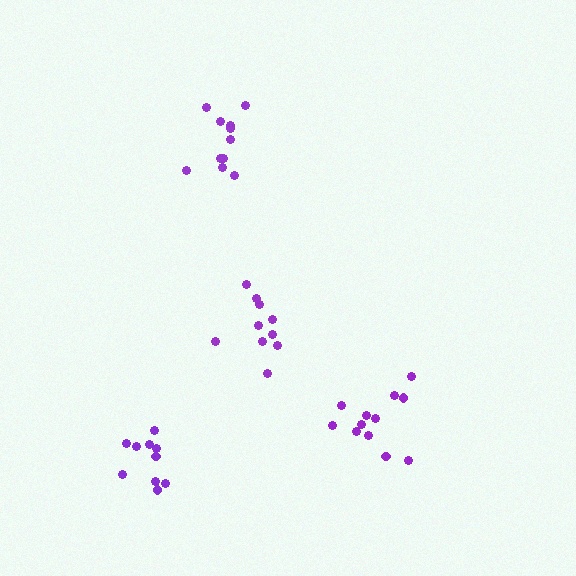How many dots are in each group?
Group 1: 11 dots, Group 2: 10 dots, Group 3: 10 dots, Group 4: 12 dots (43 total).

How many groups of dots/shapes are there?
There are 4 groups.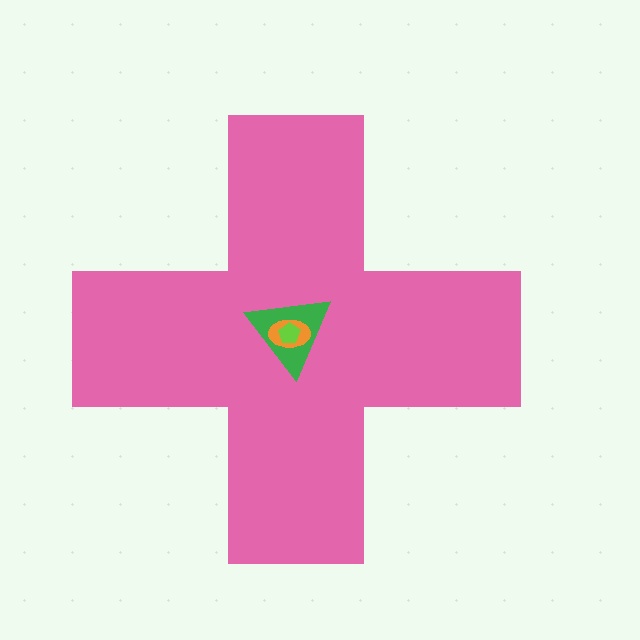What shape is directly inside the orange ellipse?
The lime pentagon.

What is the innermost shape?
The lime pentagon.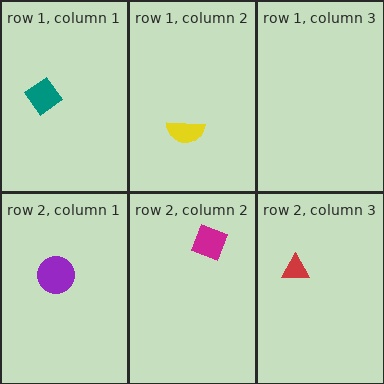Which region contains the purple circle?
The row 2, column 1 region.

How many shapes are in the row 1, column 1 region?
1.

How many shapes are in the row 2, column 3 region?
1.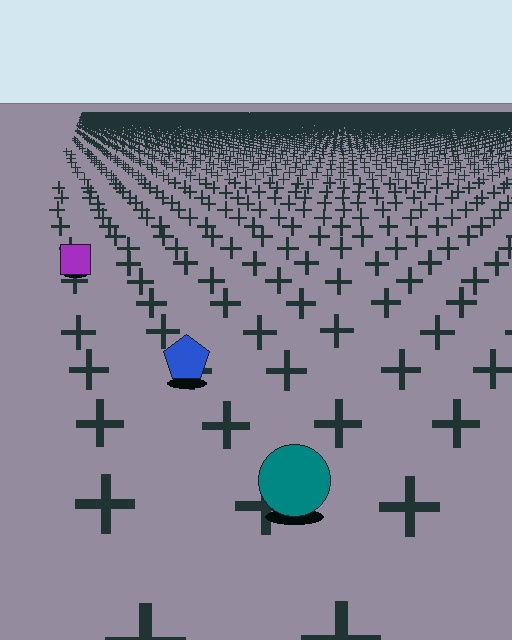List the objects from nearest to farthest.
From nearest to farthest: the teal circle, the blue pentagon, the purple square.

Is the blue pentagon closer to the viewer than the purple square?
Yes. The blue pentagon is closer — you can tell from the texture gradient: the ground texture is coarser near it.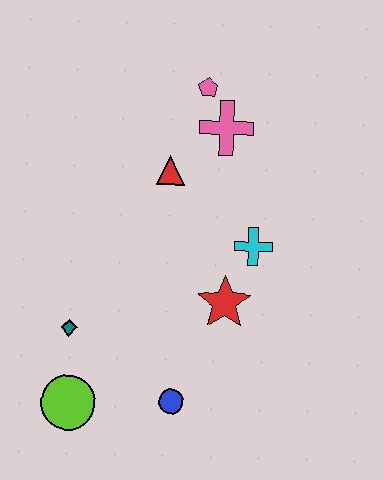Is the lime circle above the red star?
No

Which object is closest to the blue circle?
The lime circle is closest to the blue circle.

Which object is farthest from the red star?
The pink pentagon is farthest from the red star.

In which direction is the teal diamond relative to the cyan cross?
The teal diamond is to the left of the cyan cross.